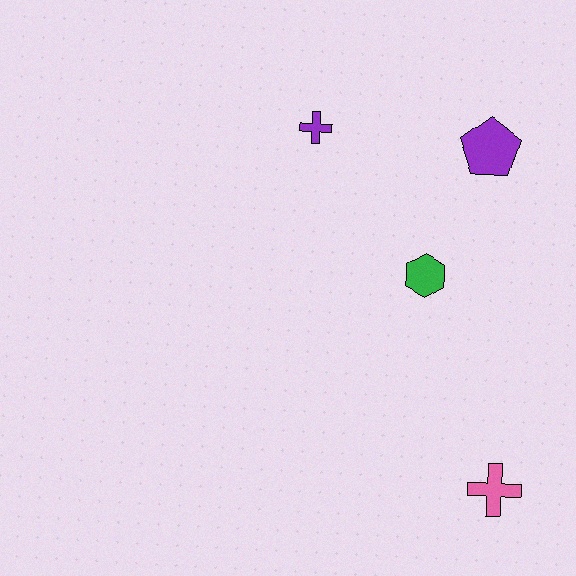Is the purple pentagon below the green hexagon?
No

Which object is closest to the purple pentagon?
The green hexagon is closest to the purple pentagon.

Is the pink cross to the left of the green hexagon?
No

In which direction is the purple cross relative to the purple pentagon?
The purple cross is to the left of the purple pentagon.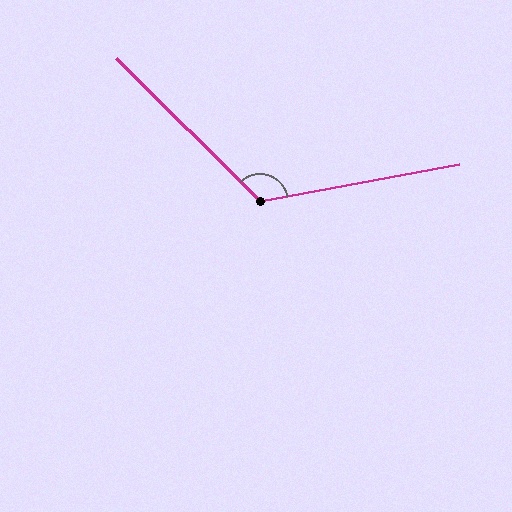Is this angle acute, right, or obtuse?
It is obtuse.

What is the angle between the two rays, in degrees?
Approximately 124 degrees.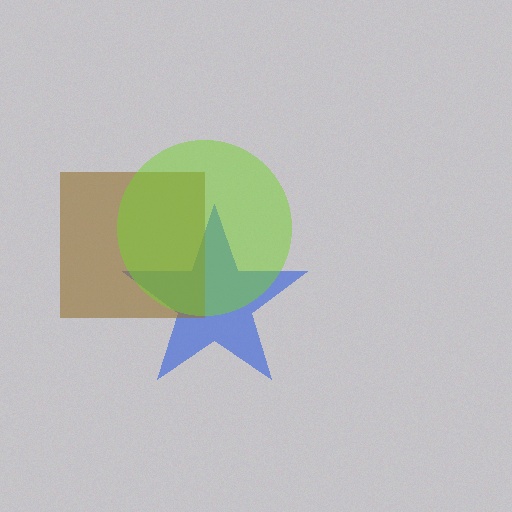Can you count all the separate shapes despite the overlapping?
Yes, there are 3 separate shapes.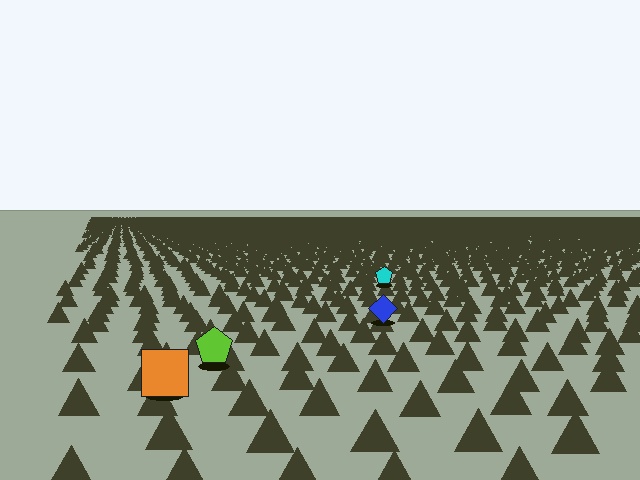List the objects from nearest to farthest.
From nearest to farthest: the orange square, the lime pentagon, the blue diamond, the cyan pentagon.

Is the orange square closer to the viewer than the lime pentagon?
Yes. The orange square is closer — you can tell from the texture gradient: the ground texture is coarser near it.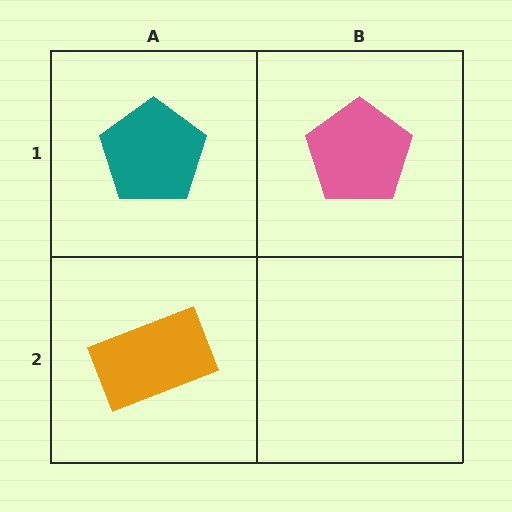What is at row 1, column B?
A pink pentagon.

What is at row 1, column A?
A teal pentagon.